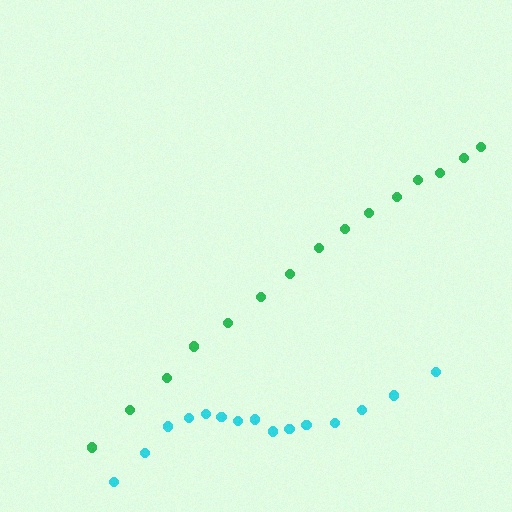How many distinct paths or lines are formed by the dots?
There are 2 distinct paths.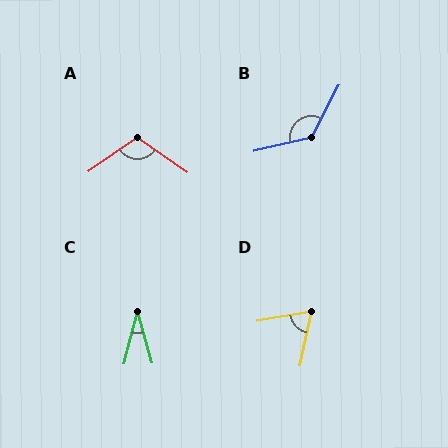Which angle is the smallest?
C, at approximately 30 degrees.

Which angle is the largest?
B, at approximately 130 degrees.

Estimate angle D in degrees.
Approximately 67 degrees.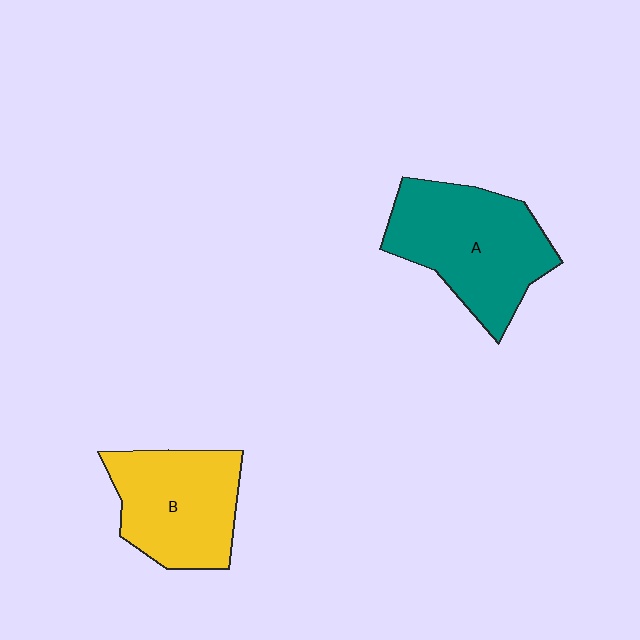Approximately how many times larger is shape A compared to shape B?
Approximately 1.2 times.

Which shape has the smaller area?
Shape B (yellow).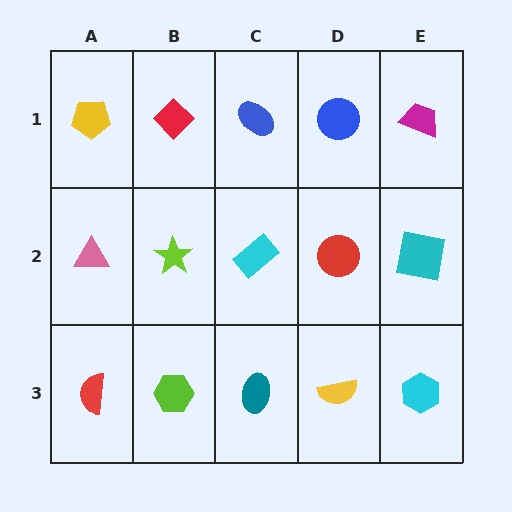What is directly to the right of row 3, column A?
A lime hexagon.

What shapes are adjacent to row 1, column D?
A red circle (row 2, column D), a blue ellipse (row 1, column C), a magenta trapezoid (row 1, column E).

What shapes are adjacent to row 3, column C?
A cyan rectangle (row 2, column C), a lime hexagon (row 3, column B), a yellow semicircle (row 3, column D).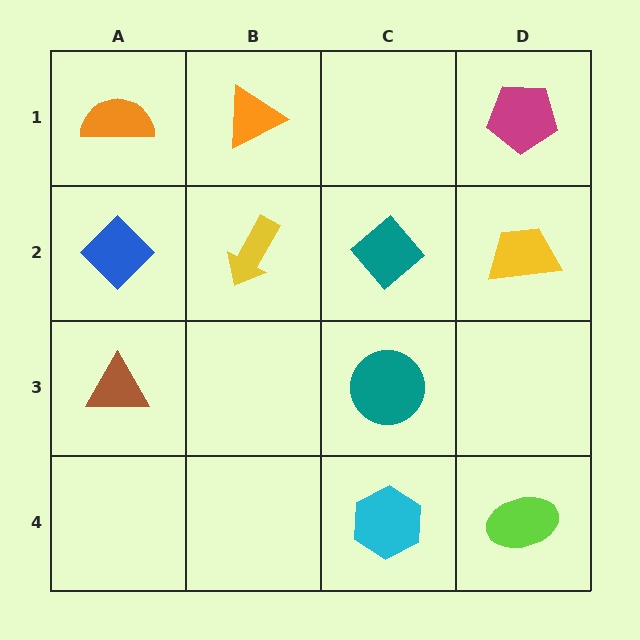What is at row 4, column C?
A cyan hexagon.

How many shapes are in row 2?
4 shapes.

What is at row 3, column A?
A brown triangle.